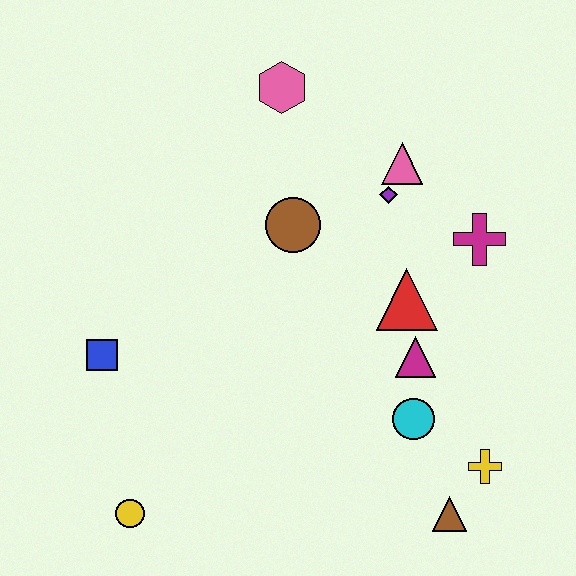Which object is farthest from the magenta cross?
The yellow circle is farthest from the magenta cross.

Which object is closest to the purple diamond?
The pink triangle is closest to the purple diamond.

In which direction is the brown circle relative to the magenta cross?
The brown circle is to the left of the magenta cross.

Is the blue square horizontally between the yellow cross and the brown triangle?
No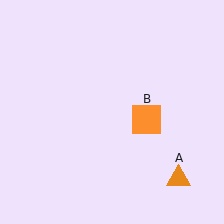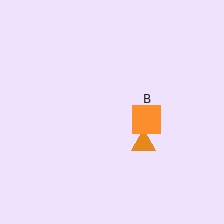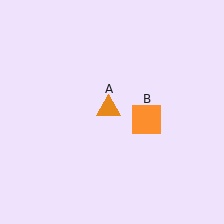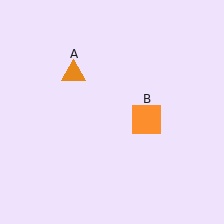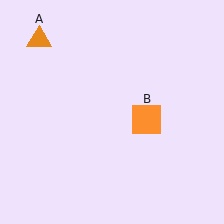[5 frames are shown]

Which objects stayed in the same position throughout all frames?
Orange square (object B) remained stationary.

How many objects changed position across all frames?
1 object changed position: orange triangle (object A).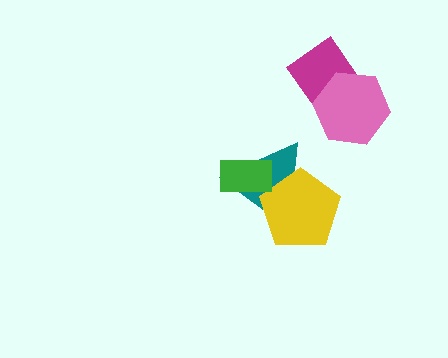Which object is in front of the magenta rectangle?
The pink hexagon is in front of the magenta rectangle.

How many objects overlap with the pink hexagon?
1 object overlaps with the pink hexagon.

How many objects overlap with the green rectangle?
1 object overlaps with the green rectangle.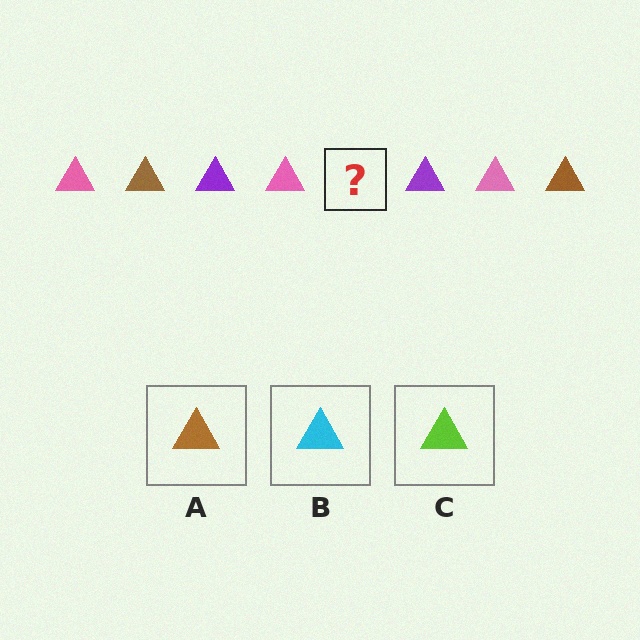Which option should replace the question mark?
Option A.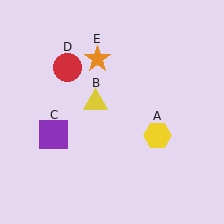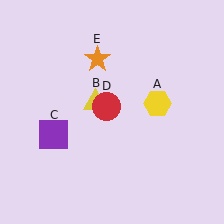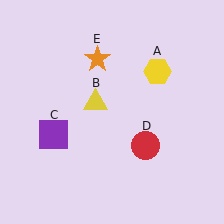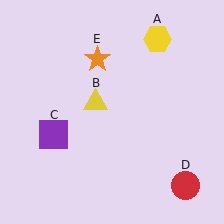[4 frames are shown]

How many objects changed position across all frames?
2 objects changed position: yellow hexagon (object A), red circle (object D).